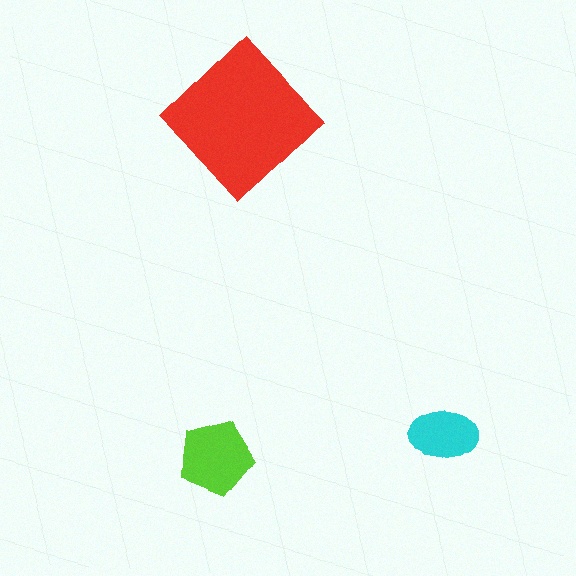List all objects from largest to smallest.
The red diamond, the lime pentagon, the cyan ellipse.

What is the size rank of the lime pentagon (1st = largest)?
2nd.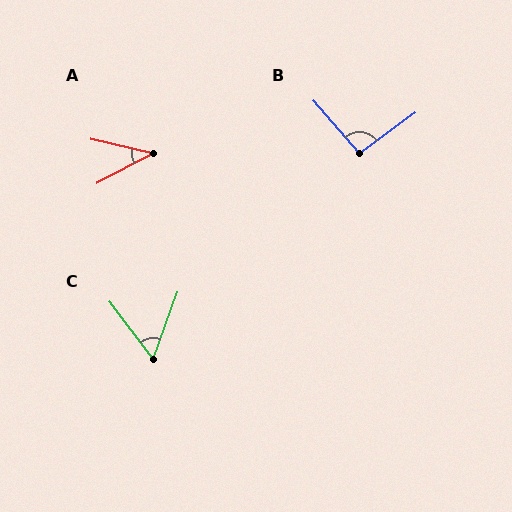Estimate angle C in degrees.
Approximately 57 degrees.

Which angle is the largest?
B, at approximately 95 degrees.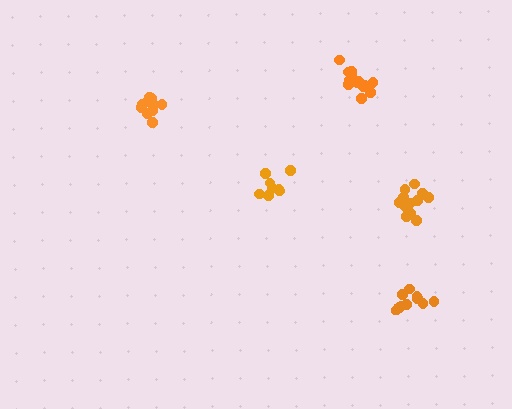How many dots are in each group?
Group 1: 8 dots, Group 2: 14 dots, Group 3: 10 dots, Group 4: 12 dots, Group 5: 10 dots (54 total).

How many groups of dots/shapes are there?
There are 5 groups.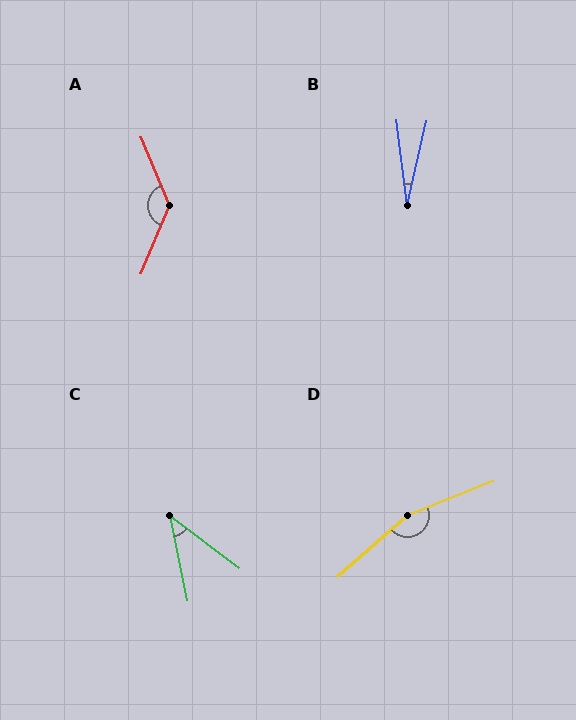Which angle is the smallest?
B, at approximately 20 degrees.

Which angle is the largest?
D, at approximately 160 degrees.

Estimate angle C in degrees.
Approximately 41 degrees.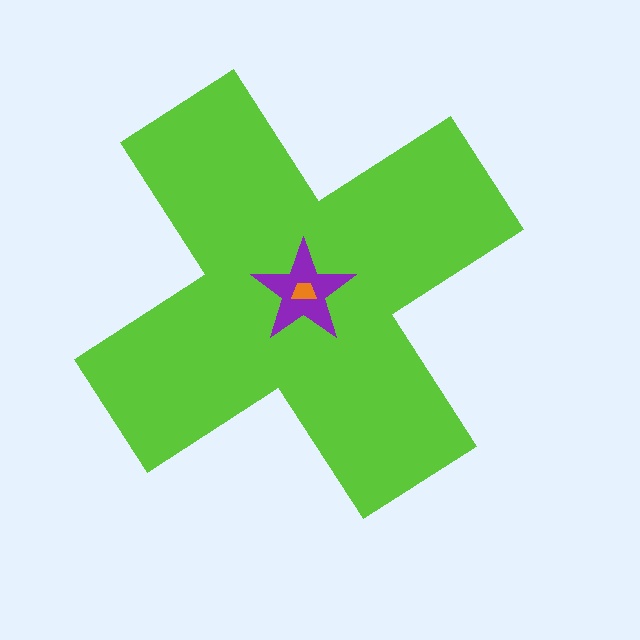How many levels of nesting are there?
3.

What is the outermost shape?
The lime cross.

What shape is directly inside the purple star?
The orange trapezoid.